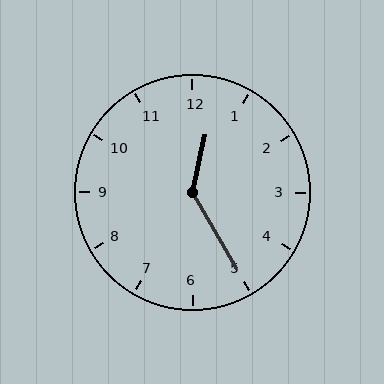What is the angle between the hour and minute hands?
Approximately 138 degrees.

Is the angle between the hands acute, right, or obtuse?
It is obtuse.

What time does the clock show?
12:25.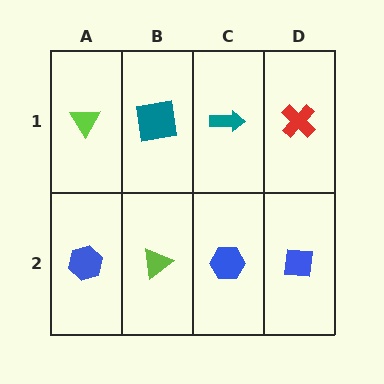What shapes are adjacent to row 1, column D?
A blue square (row 2, column D), a teal arrow (row 1, column C).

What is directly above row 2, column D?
A red cross.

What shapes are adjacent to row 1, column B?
A lime triangle (row 2, column B), a lime triangle (row 1, column A), a teal arrow (row 1, column C).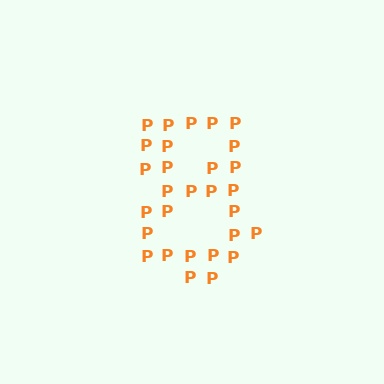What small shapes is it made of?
It is made of small letter P's.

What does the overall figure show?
The overall figure shows the digit 8.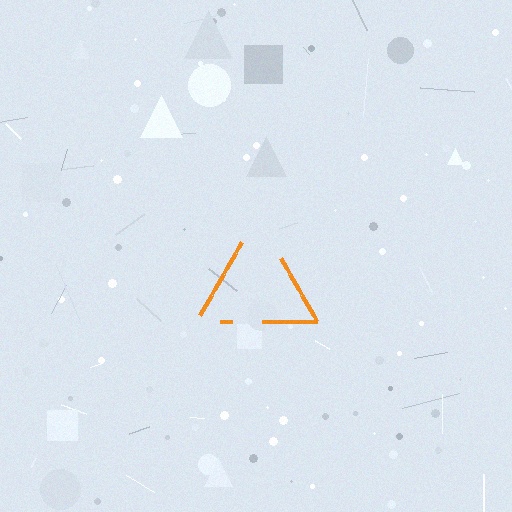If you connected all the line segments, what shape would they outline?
They would outline a triangle.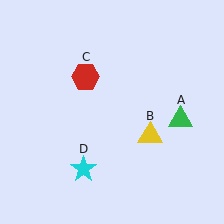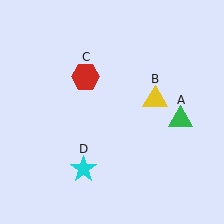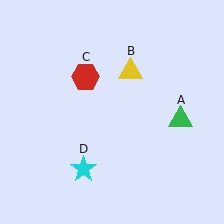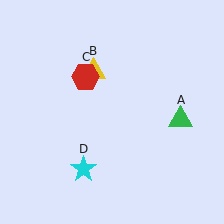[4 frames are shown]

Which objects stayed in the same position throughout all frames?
Green triangle (object A) and red hexagon (object C) and cyan star (object D) remained stationary.